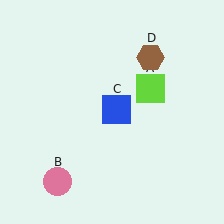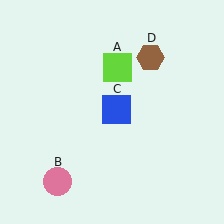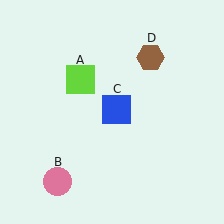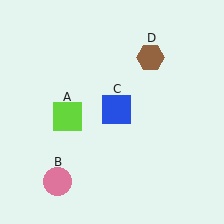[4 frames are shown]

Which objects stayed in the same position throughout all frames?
Pink circle (object B) and blue square (object C) and brown hexagon (object D) remained stationary.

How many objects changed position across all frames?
1 object changed position: lime square (object A).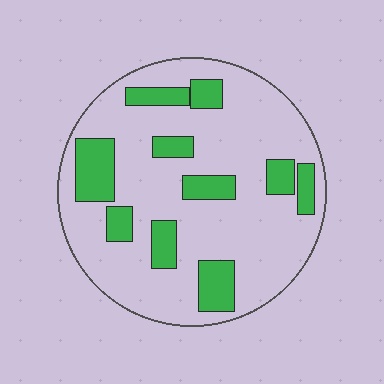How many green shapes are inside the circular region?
10.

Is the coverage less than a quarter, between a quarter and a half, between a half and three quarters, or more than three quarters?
Less than a quarter.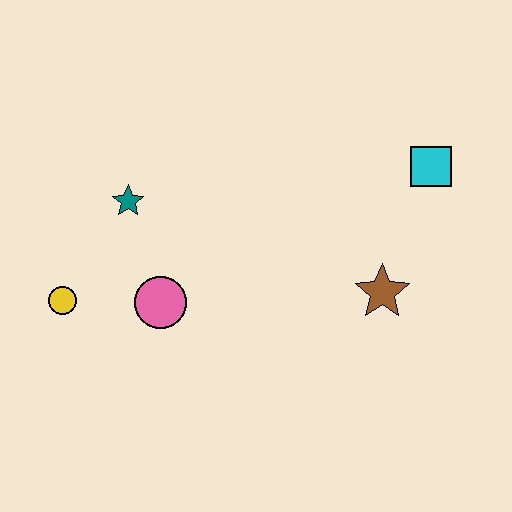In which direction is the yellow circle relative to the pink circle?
The yellow circle is to the left of the pink circle.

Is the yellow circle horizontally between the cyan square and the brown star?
No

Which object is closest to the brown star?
The cyan square is closest to the brown star.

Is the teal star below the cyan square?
Yes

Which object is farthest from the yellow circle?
The cyan square is farthest from the yellow circle.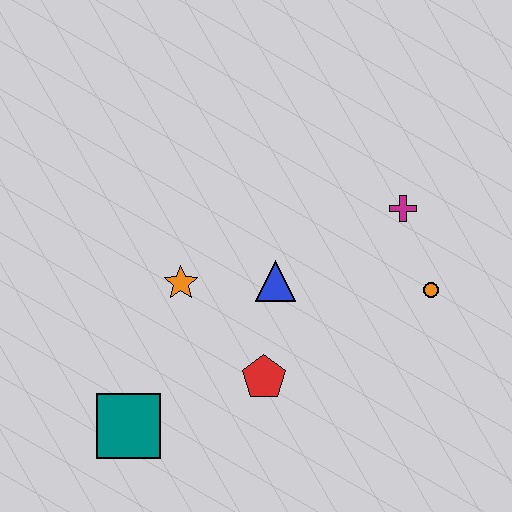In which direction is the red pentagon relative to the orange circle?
The red pentagon is to the left of the orange circle.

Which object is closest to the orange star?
The blue triangle is closest to the orange star.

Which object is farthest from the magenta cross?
The teal square is farthest from the magenta cross.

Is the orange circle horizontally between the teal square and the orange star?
No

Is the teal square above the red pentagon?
No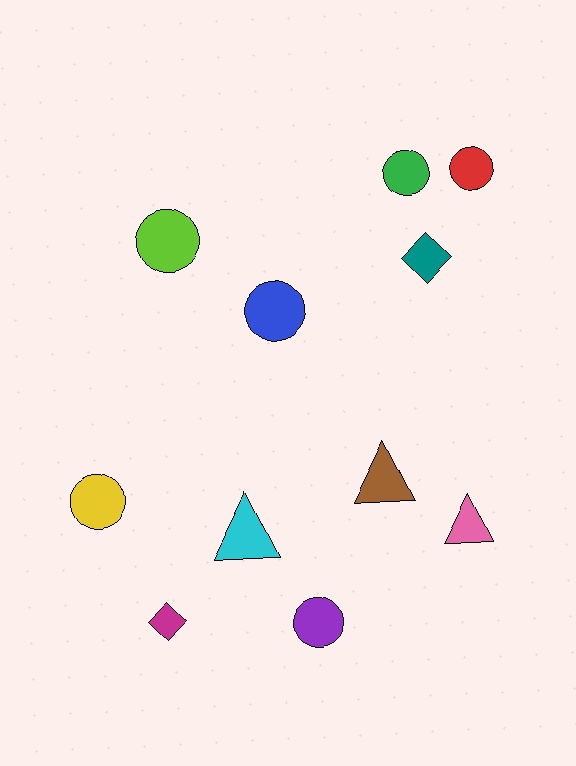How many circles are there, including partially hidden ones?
There are 6 circles.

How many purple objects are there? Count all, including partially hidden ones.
There is 1 purple object.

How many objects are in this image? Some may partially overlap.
There are 11 objects.